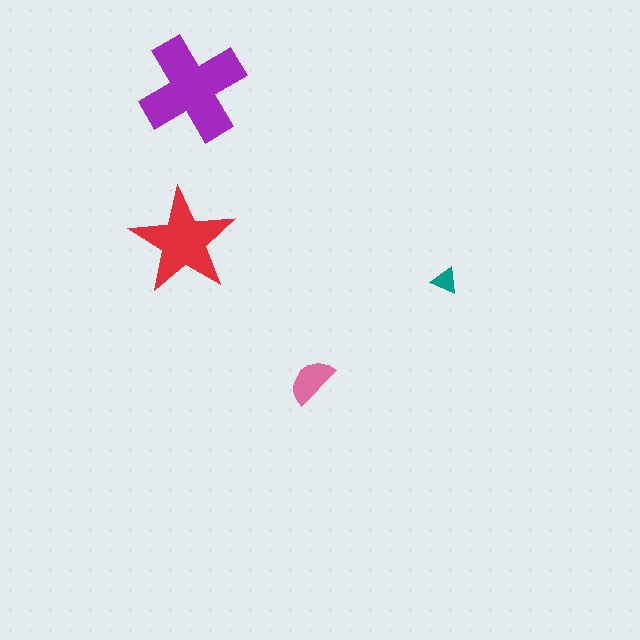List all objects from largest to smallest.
The purple cross, the red star, the pink semicircle, the teal triangle.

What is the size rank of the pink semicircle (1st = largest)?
3rd.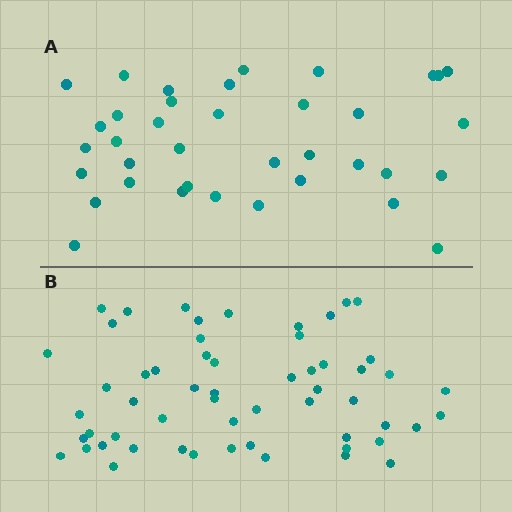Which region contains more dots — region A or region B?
Region B (the bottom region) has more dots.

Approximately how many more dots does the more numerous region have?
Region B has approximately 20 more dots than region A.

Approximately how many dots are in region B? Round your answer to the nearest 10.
About 60 dots. (The exact count is 57, which rounds to 60.)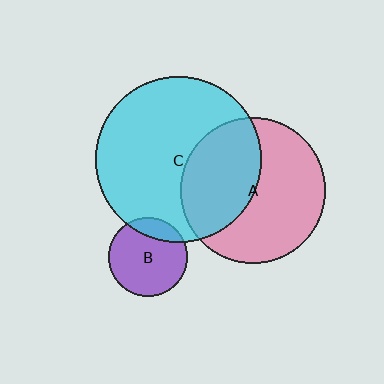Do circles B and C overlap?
Yes.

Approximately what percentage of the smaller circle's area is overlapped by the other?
Approximately 20%.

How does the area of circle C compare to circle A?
Approximately 1.3 times.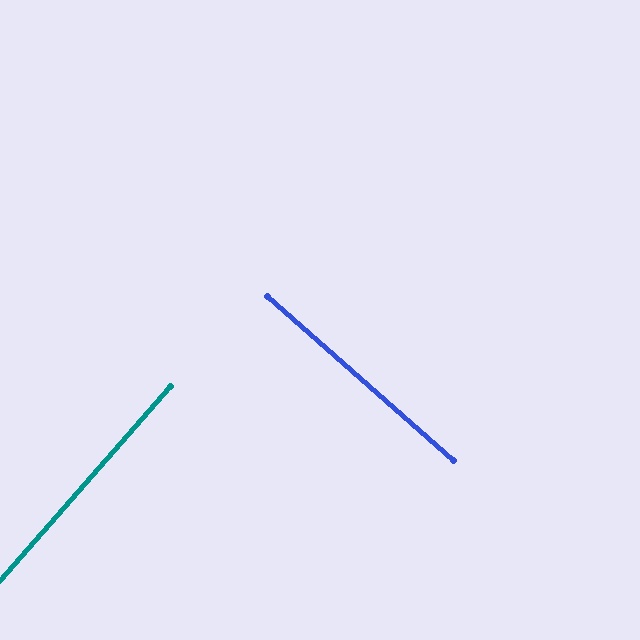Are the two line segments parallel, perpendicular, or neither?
Perpendicular — they meet at approximately 90°.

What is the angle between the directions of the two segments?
Approximately 90 degrees.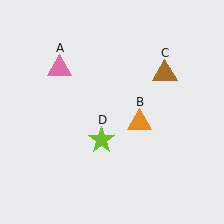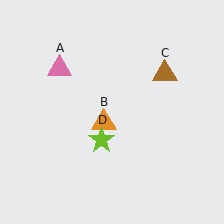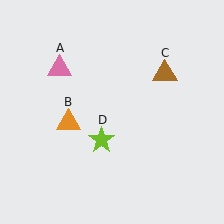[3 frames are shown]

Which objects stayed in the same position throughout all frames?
Pink triangle (object A) and brown triangle (object C) and lime star (object D) remained stationary.